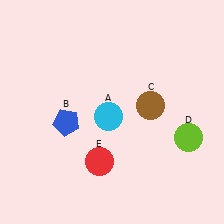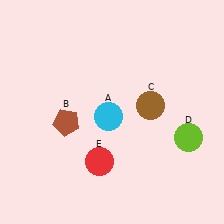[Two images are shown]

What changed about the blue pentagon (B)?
In Image 1, B is blue. In Image 2, it changed to brown.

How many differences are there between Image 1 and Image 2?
There is 1 difference between the two images.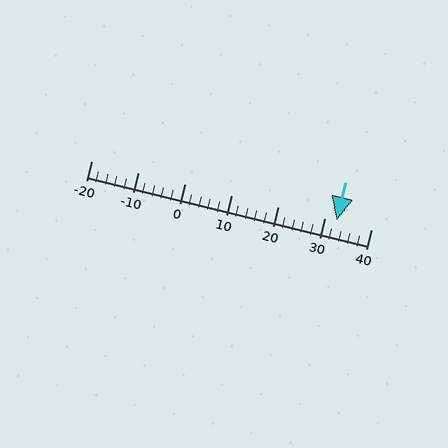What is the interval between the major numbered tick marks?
The major tick marks are spaced 10 units apart.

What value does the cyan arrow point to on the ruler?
The cyan arrow points to approximately 33.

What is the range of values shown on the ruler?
The ruler shows values from -20 to 40.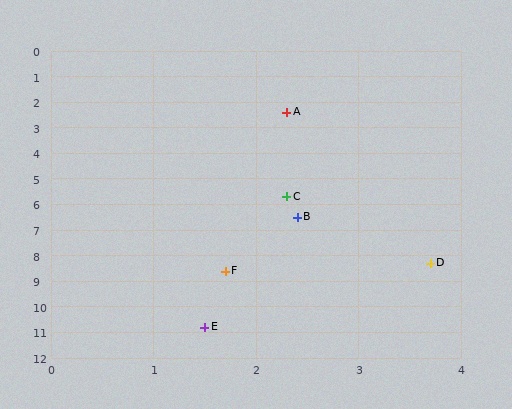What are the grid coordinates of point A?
Point A is at approximately (2.3, 2.4).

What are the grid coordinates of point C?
Point C is at approximately (2.3, 5.7).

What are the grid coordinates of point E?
Point E is at approximately (1.5, 10.8).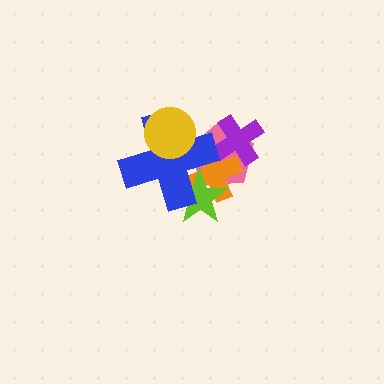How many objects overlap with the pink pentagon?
4 objects overlap with the pink pentagon.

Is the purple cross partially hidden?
No, no other shape covers it.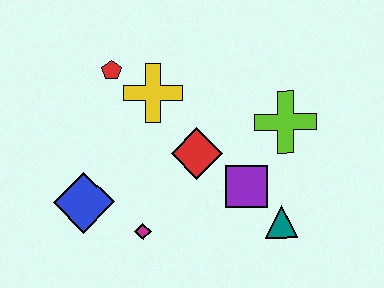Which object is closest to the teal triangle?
The purple square is closest to the teal triangle.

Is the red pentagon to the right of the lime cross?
No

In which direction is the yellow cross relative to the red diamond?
The yellow cross is above the red diamond.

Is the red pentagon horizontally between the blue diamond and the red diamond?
Yes